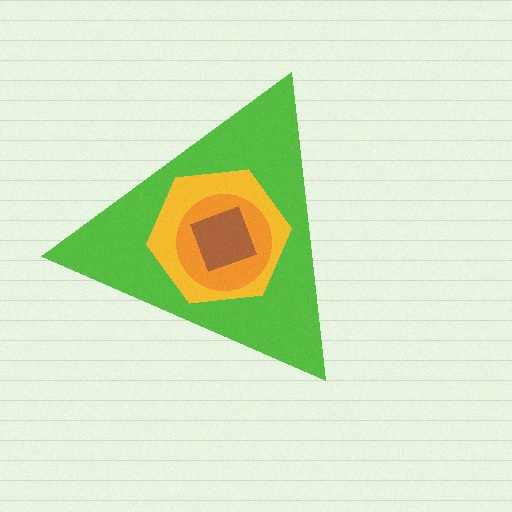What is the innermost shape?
The brown diamond.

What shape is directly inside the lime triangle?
The yellow hexagon.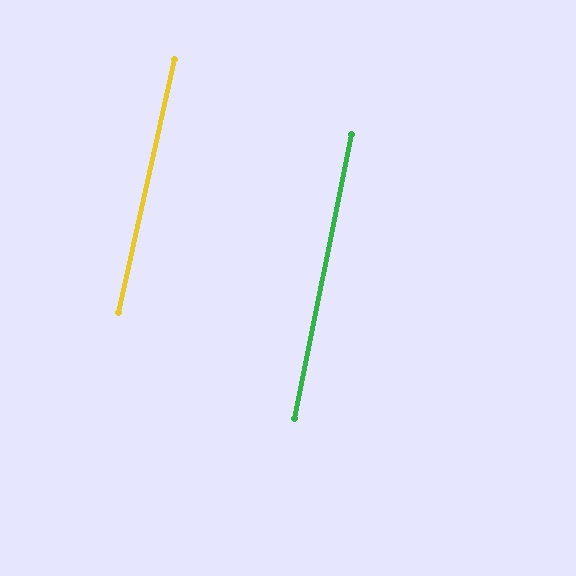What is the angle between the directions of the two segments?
Approximately 1 degree.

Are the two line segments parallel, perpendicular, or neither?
Parallel — their directions differ by only 1.2°.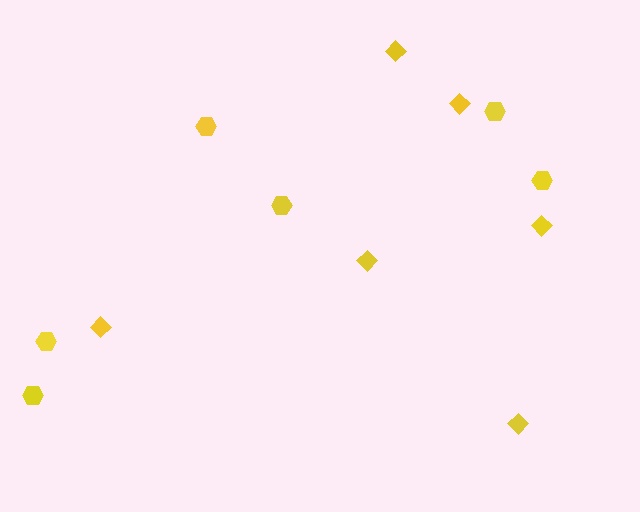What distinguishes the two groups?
There are 2 groups: one group of hexagons (6) and one group of diamonds (6).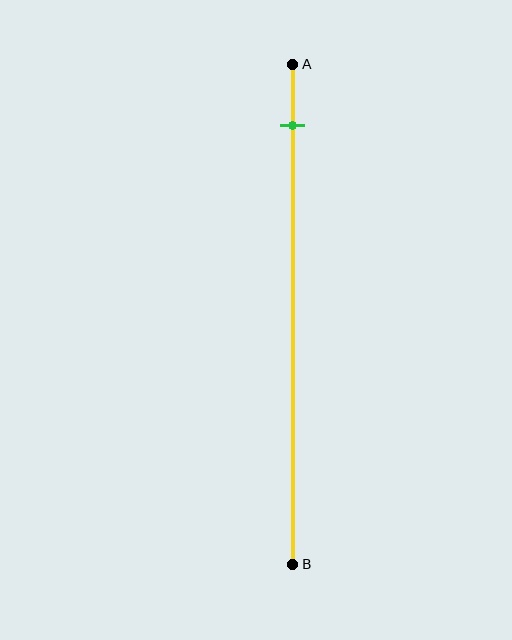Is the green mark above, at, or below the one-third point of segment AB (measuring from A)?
The green mark is above the one-third point of segment AB.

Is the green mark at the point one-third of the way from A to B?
No, the mark is at about 10% from A, not at the 33% one-third point.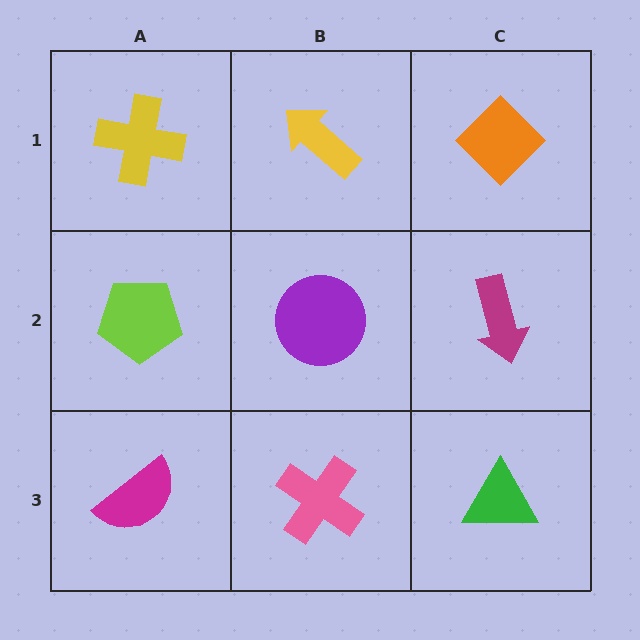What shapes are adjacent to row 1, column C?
A magenta arrow (row 2, column C), a yellow arrow (row 1, column B).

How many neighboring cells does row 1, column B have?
3.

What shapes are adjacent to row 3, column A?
A lime pentagon (row 2, column A), a pink cross (row 3, column B).